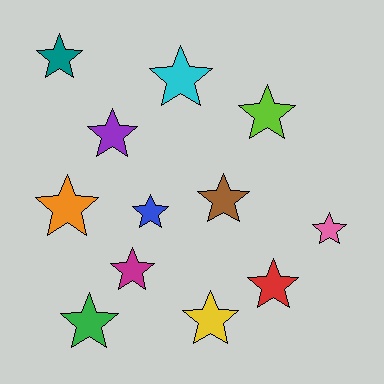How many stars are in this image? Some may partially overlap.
There are 12 stars.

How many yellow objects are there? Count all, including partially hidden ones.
There is 1 yellow object.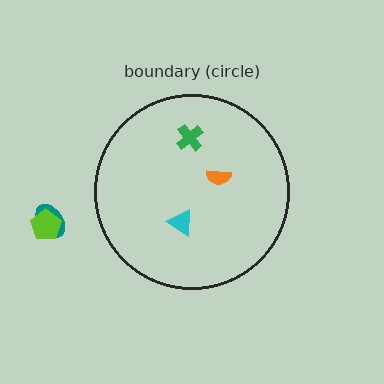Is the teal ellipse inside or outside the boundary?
Outside.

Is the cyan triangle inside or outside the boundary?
Inside.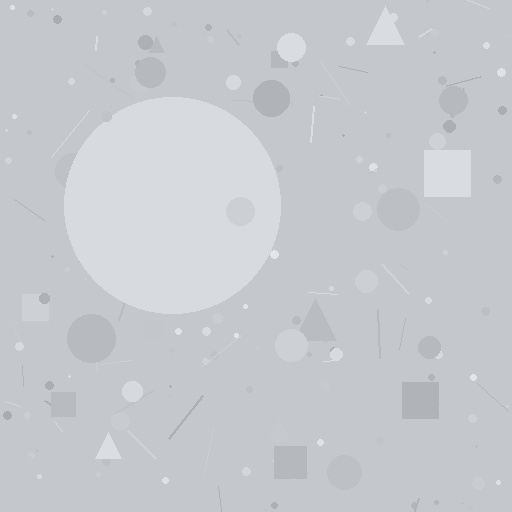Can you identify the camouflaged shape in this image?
The camouflaged shape is a circle.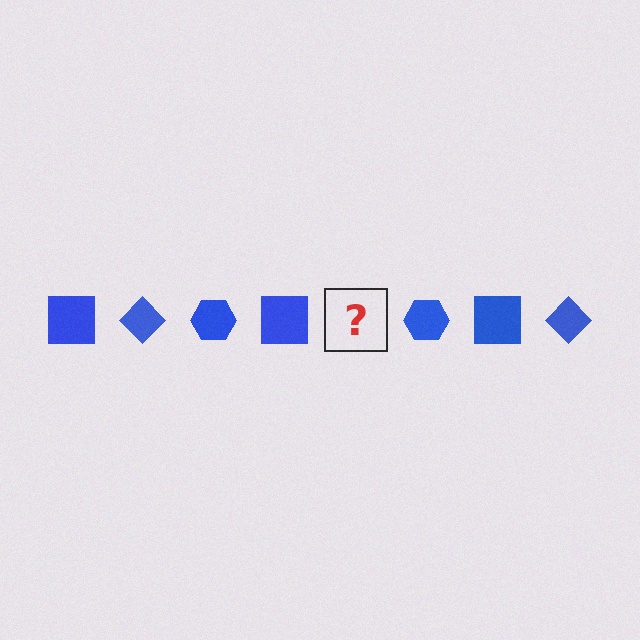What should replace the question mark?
The question mark should be replaced with a blue diamond.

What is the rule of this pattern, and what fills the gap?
The rule is that the pattern cycles through square, diamond, hexagon shapes in blue. The gap should be filled with a blue diamond.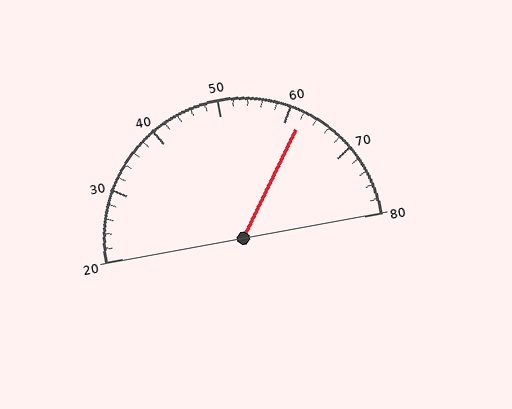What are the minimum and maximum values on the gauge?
The gauge ranges from 20 to 80.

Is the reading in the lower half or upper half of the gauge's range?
The reading is in the upper half of the range (20 to 80).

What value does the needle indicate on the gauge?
The needle indicates approximately 62.